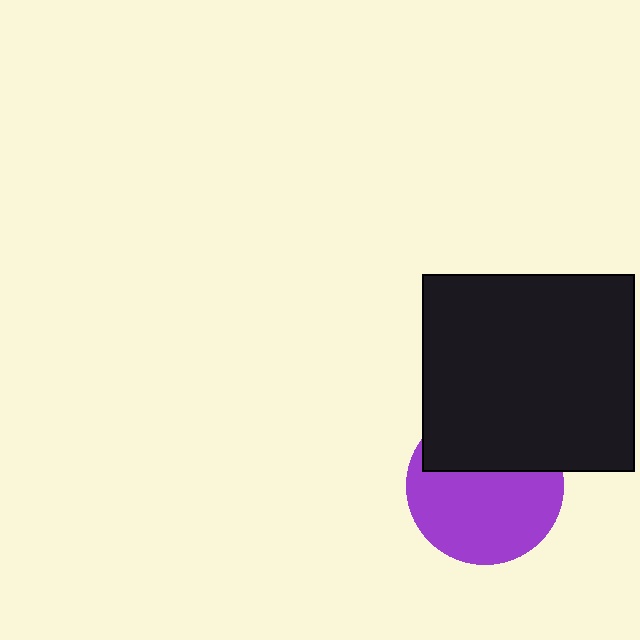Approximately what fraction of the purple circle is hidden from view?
Roughly 37% of the purple circle is hidden behind the black rectangle.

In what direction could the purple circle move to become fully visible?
The purple circle could move down. That would shift it out from behind the black rectangle entirely.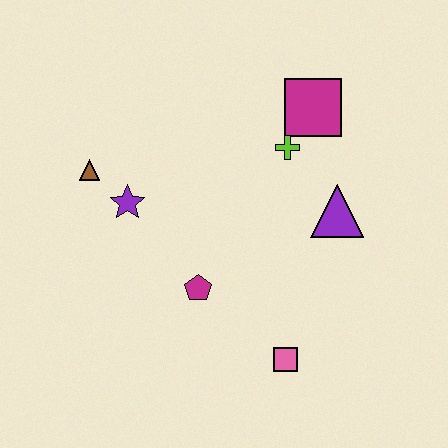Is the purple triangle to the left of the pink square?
No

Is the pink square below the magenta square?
Yes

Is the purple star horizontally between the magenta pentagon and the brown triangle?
Yes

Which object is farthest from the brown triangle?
The pink square is farthest from the brown triangle.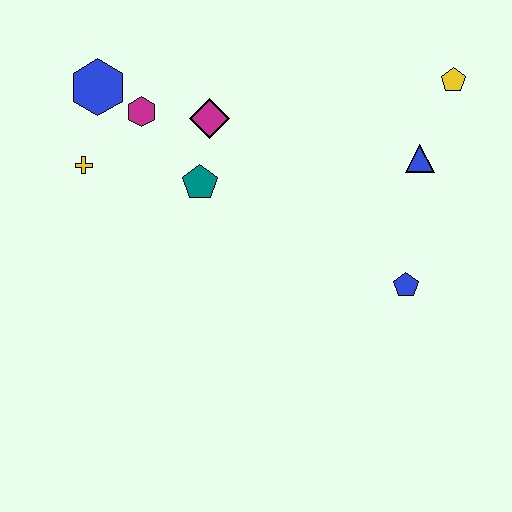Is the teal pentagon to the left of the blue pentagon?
Yes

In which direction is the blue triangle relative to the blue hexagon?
The blue triangle is to the right of the blue hexagon.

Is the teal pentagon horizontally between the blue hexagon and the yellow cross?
No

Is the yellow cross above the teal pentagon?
Yes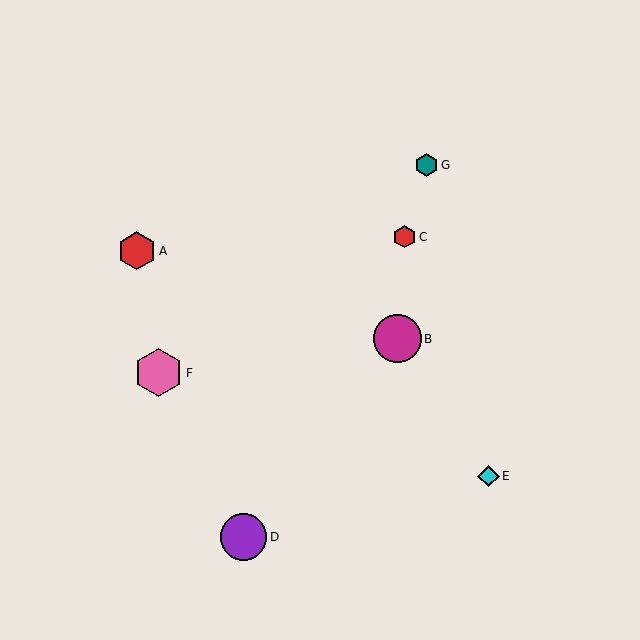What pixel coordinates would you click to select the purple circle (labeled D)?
Click at (243, 537) to select the purple circle D.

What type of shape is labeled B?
Shape B is a magenta circle.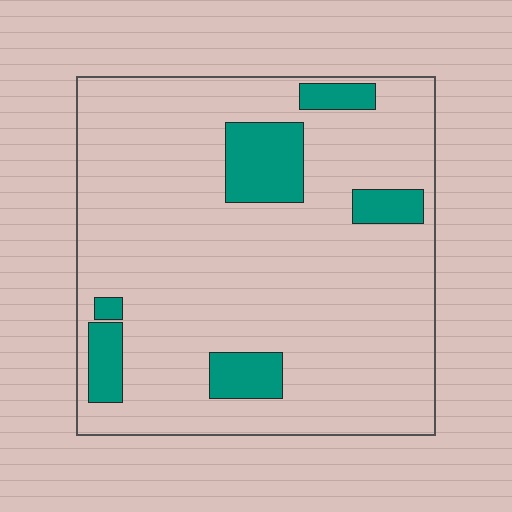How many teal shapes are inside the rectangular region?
6.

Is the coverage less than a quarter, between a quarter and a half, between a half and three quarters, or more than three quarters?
Less than a quarter.